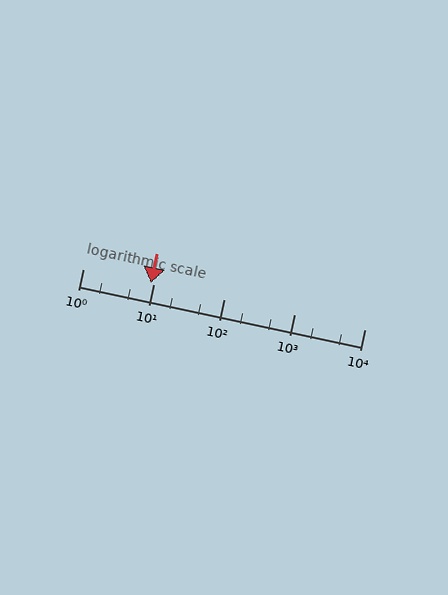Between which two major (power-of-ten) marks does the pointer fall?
The pointer is between 1 and 10.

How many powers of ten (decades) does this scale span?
The scale spans 4 decades, from 1 to 10000.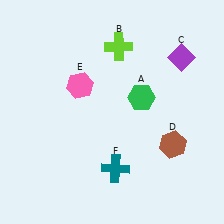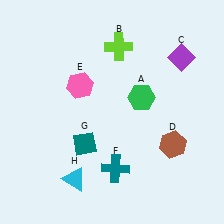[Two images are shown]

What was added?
A teal diamond (G), a cyan triangle (H) were added in Image 2.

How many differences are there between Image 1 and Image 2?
There are 2 differences between the two images.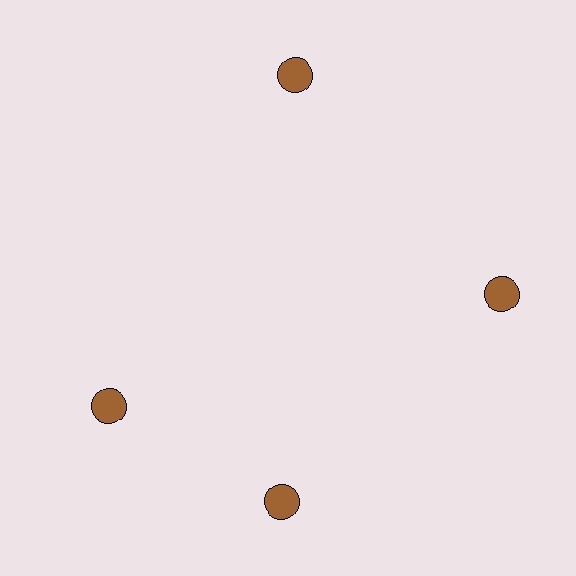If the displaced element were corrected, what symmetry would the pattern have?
It would have 4-fold rotational symmetry — the pattern would map onto itself every 90 degrees.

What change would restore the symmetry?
The symmetry would be restored by rotating it back into even spacing with its neighbors so that all 4 circles sit at equal angles and equal distance from the center.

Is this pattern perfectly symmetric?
No. The 4 brown circles are arranged in a ring, but one element near the 9 o'clock position is rotated out of alignment along the ring, breaking the 4-fold rotational symmetry.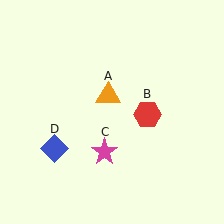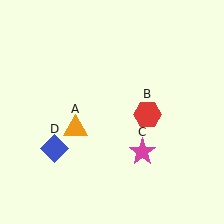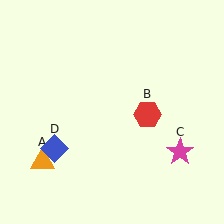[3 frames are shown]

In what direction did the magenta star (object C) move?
The magenta star (object C) moved right.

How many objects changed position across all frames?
2 objects changed position: orange triangle (object A), magenta star (object C).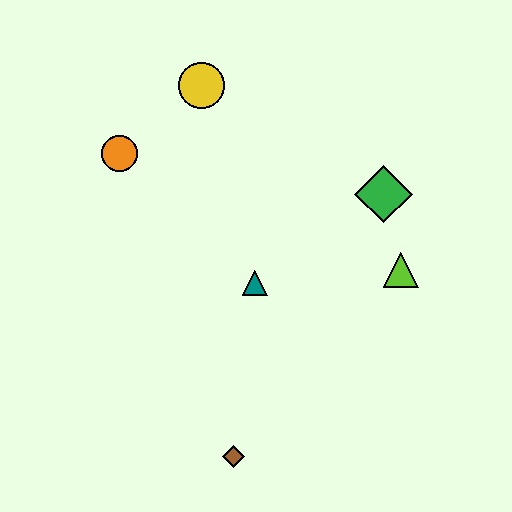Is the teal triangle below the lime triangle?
Yes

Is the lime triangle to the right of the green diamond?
Yes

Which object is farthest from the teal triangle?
The yellow circle is farthest from the teal triangle.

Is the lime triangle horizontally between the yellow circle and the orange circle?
No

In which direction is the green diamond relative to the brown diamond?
The green diamond is above the brown diamond.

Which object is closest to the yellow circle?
The orange circle is closest to the yellow circle.